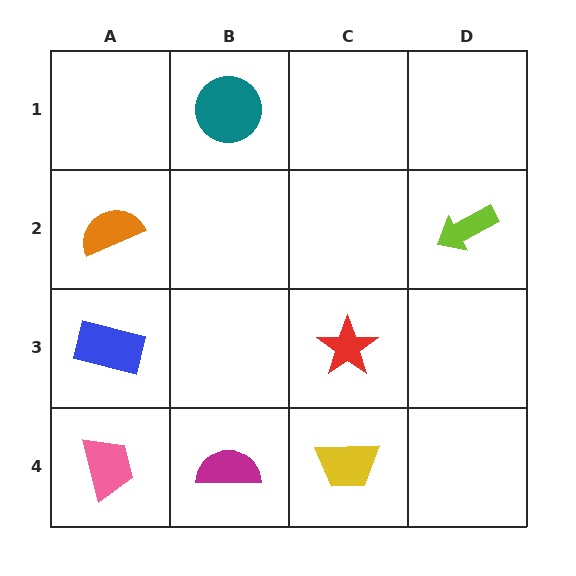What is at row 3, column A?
A blue rectangle.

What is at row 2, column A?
An orange semicircle.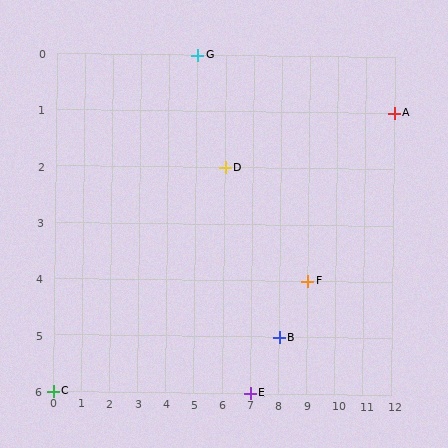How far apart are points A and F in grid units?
Points A and F are 3 columns and 3 rows apart (about 4.2 grid units diagonally).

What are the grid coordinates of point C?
Point C is at grid coordinates (0, 6).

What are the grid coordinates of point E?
Point E is at grid coordinates (7, 6).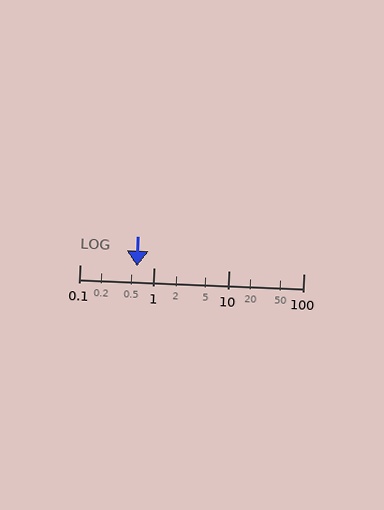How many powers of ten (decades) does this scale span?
The scale spans 3 decades, from 0.1 to 100.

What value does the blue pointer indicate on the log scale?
The pointer indicates approximately 0.58.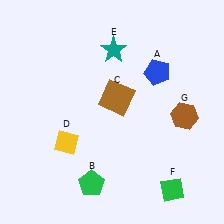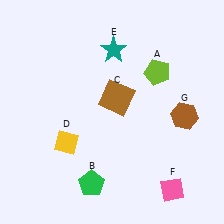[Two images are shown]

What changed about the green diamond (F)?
In Image 1, F is green. In Image 2, it changed to pink.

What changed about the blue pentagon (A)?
In Image 1, A is blue. In Image 2, it changed to lime.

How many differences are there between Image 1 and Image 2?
There are 2 differences between the two images.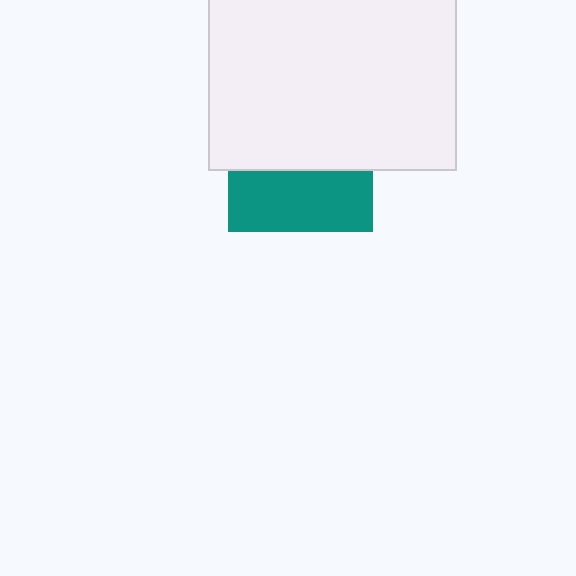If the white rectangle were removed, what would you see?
You would see the complete teal square.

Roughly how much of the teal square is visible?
A small part of it is visible (roughly 42%).